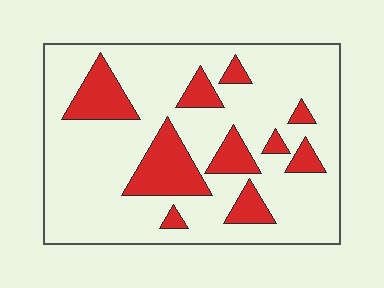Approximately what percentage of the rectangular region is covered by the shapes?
Approximately 20%.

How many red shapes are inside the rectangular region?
10.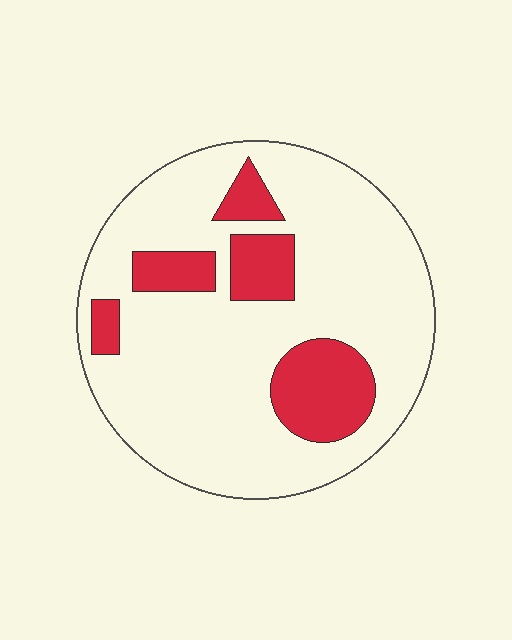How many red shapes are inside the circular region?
5.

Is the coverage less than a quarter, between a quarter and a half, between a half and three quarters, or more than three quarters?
Less than a quarter.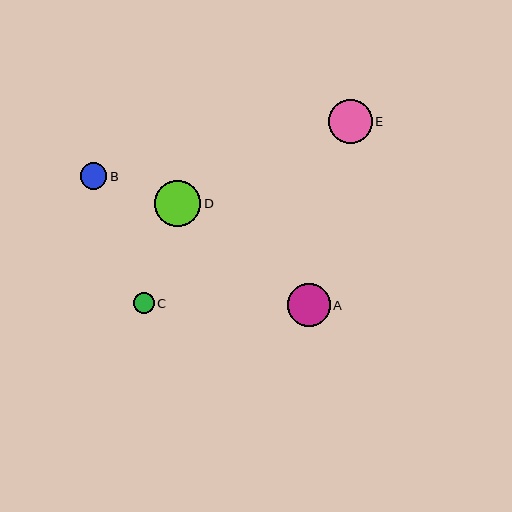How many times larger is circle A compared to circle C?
Circle A is approximately 2.0 times the size of circle C.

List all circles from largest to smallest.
From largest to smallest: D, E, A, B, C.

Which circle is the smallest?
Circle C is the smallest with a size of approximately 21 pixels.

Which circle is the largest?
Circle D is the largest with a size of approximately 47 pixels.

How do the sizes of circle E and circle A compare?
Circle E and circle A are approximately the same size.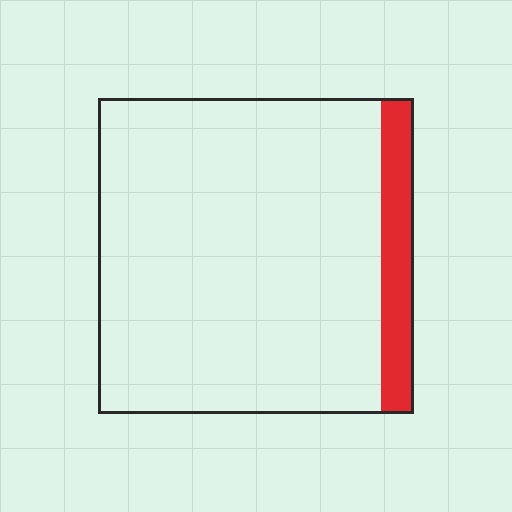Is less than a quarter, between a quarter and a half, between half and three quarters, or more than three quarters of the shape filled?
Less than a quarter.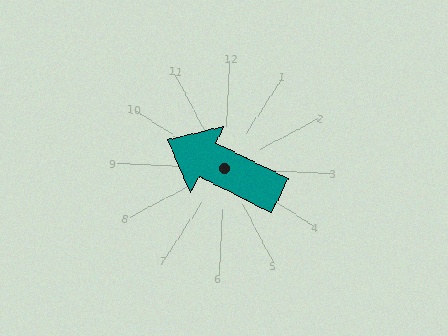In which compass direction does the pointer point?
Northwest.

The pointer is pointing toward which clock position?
Roughly 10 o'clock.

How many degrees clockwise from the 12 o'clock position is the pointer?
Approximately 294 degrees.